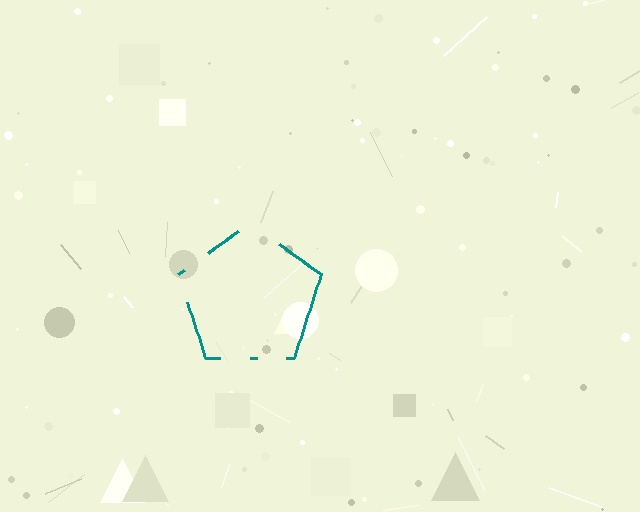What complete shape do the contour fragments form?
The contour fragments form a pentagon.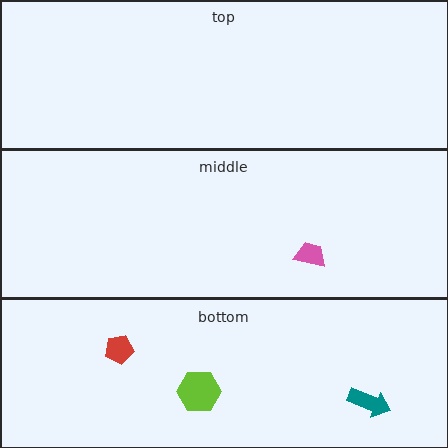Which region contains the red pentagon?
The bottom region.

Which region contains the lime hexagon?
The bottom region.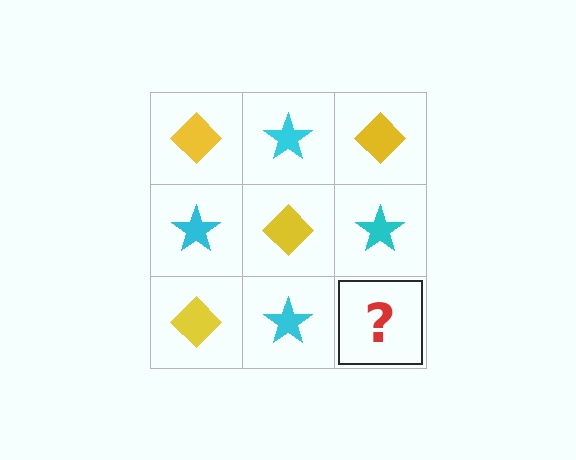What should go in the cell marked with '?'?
The missing cell should contain a yellow diamond.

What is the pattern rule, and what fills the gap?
The rule is that it alternates yellow diamond and cyan star in a checkerboard pattern. The gap should be filled with a yellow diamond.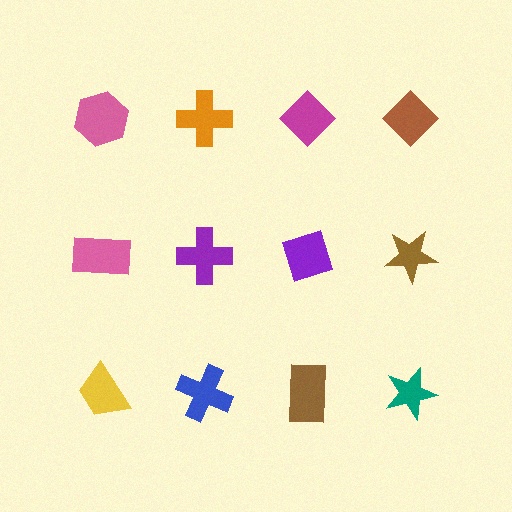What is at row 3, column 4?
A teal star.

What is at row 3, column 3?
A brown rectangle.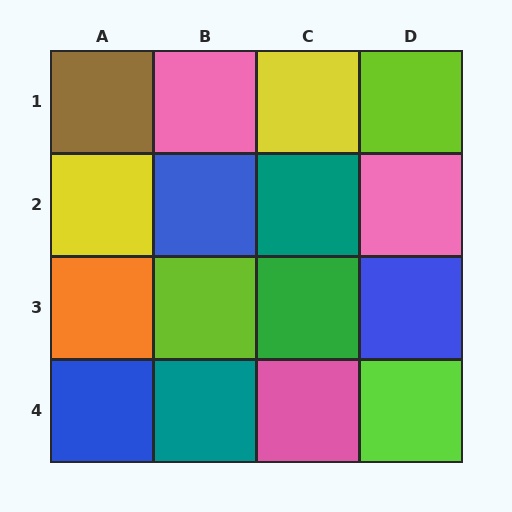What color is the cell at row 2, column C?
Teal.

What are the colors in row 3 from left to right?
Orange, lime, green, blue.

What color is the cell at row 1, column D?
Lime.